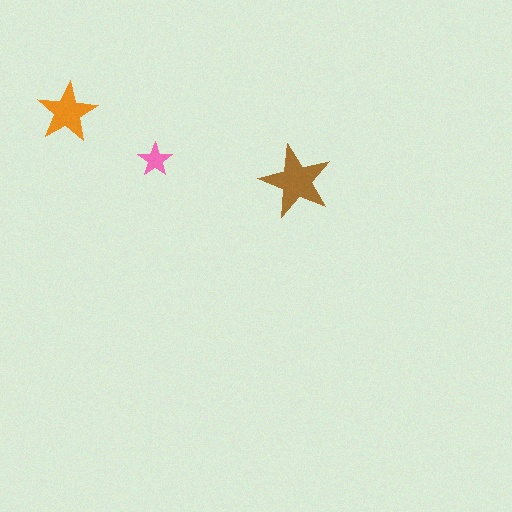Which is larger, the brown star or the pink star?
The brown one.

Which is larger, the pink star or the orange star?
The orange one.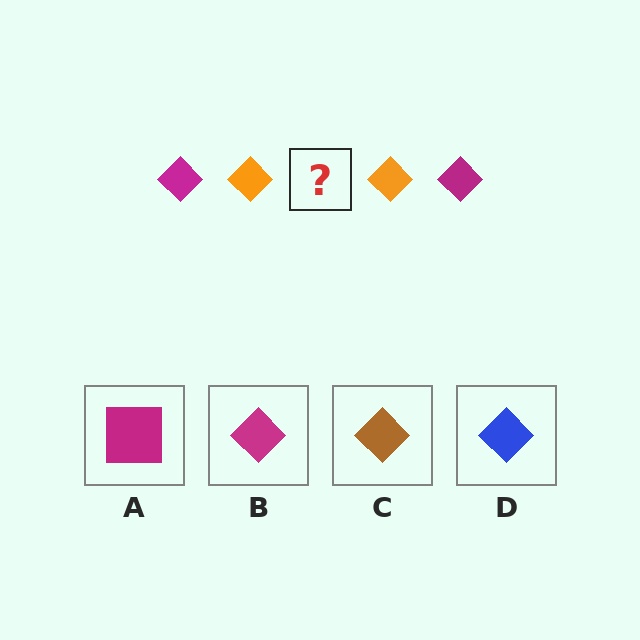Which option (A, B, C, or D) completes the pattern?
B.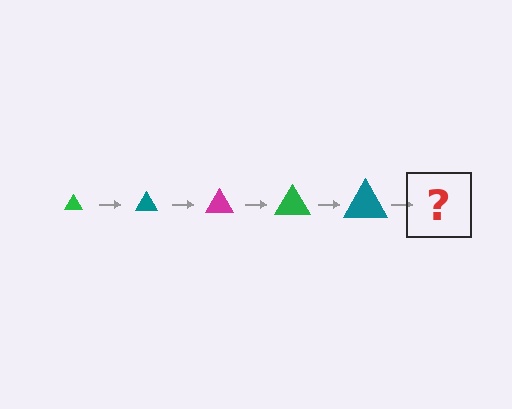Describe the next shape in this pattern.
It should be a magenta triangle, larger than the previous one.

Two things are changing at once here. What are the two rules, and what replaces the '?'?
The two rules are that the triangle grows larger each step and the color cycles through green, teal, and magenta. The '?' should be a magenta triangle, larger than the previous one.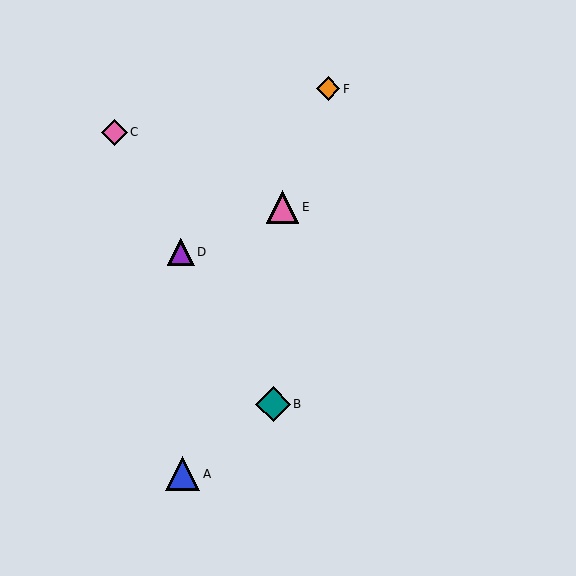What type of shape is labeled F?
Shape F is an orange diamond.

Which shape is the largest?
The teal diamond (labeled B) is the largest.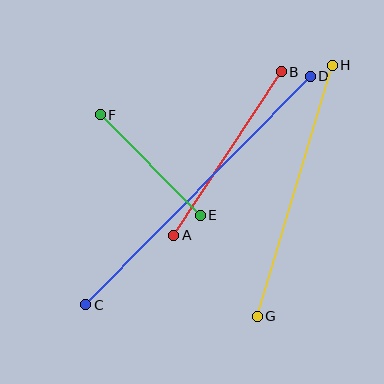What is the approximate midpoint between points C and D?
The midpoint is at approximately (198, 190) pixels.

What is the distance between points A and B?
The distance is approximately 195 pixels.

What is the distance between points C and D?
The distance is approximately 320 pixels.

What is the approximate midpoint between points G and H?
The midpoint is at approximately (295, 191) pixels.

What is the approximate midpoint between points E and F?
The midpoint is at approximately (150, 165) pixels.